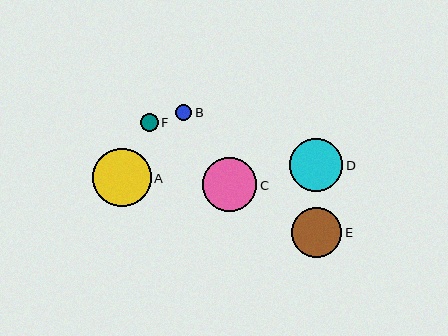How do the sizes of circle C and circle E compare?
Circle C and circle E are approximately the same size.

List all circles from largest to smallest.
From largest to smallest: A, C, D, E, F, B.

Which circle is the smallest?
Circle B is the smallest with a size of approximately 16 pixels.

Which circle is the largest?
Circle A is the largest with a size of approximately 58 pixels.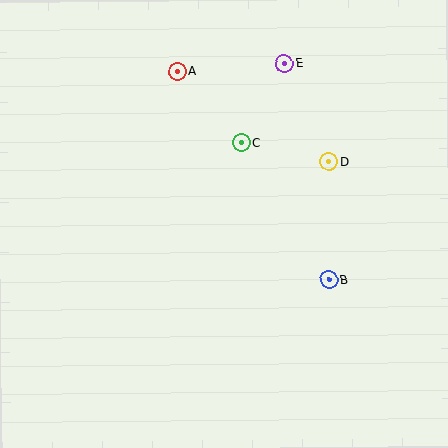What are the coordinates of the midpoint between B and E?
The midpoint between B and E is at (307, 172).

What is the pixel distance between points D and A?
The distance between D and A is 177 pixels.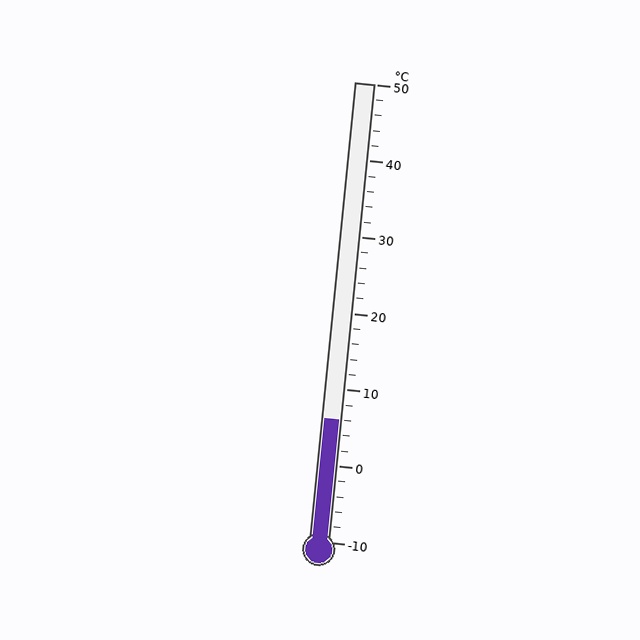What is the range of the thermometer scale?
The thermometer scale ranges from -10°C to 50°C.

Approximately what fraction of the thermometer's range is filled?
The thermometer is filled to approximately 25% of its range.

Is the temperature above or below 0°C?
The temperature is above 0°C.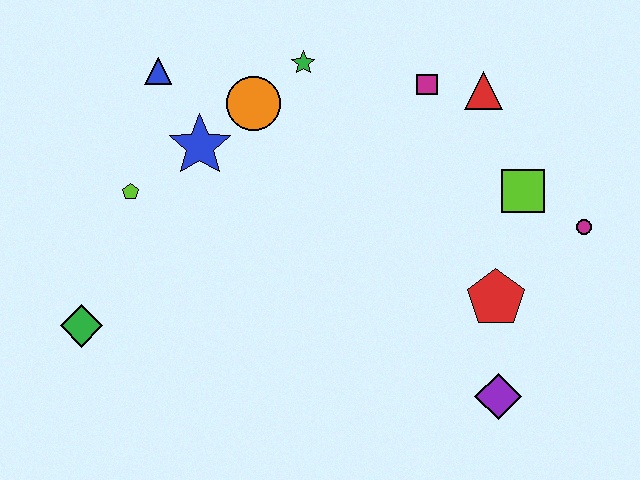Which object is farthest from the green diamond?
The magenta circle is farthest from the green diamond.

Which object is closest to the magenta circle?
The lime square is closest to the magenta circle.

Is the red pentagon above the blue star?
No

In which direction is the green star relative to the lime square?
The green star is to the left of the lime square.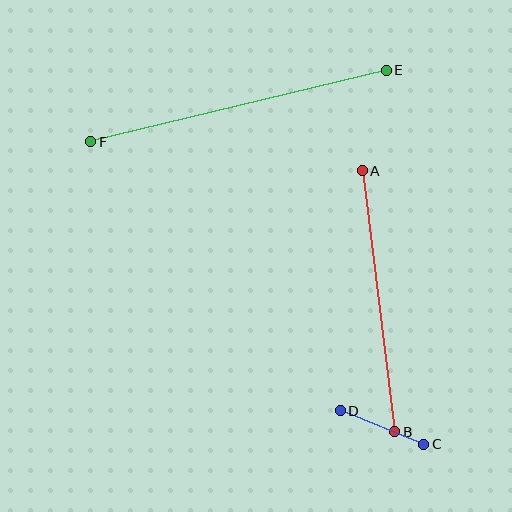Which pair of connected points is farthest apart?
Points E and F are farthest apart.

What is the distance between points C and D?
The distance is approximately 90 pixels.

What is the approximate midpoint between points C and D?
The midpoint is at approximately (382, 427) pixels.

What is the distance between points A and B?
The distance is approximately 263 pixels.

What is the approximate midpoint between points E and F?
The midpoint is at approximately (238, 106) pixels.